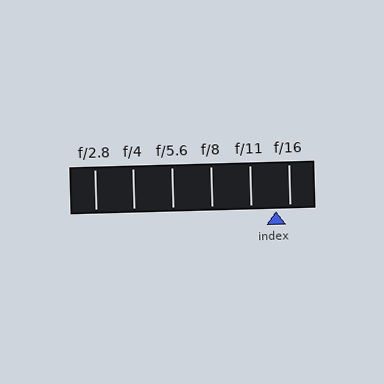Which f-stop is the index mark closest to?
The index mark is closest to f/16.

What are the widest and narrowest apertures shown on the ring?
The widest aperture shown is f/2.8 and the narrowest is f/16.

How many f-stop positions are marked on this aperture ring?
There are 6 f-stop positions marked.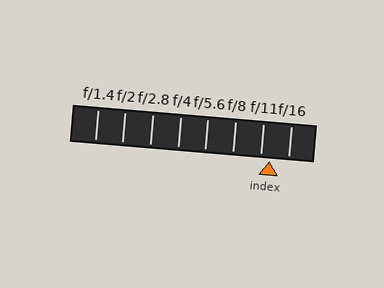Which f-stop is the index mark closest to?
The index mark is closest to f/11.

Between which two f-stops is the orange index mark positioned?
The index mark is between f/11 and f/16.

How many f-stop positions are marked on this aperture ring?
There are 8 f-stop positions marked.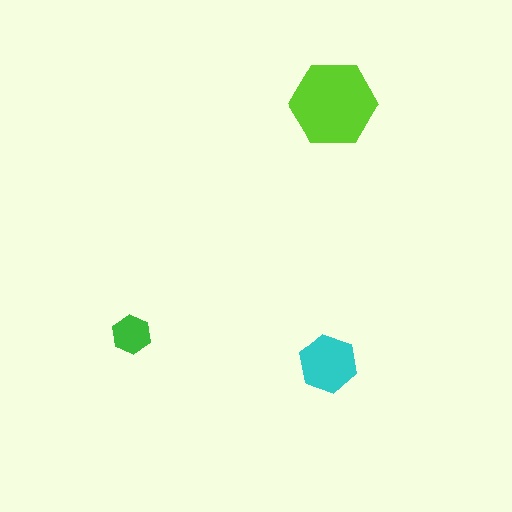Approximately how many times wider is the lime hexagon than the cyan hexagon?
About 1.5 times wider.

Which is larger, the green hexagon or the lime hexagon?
The lime one.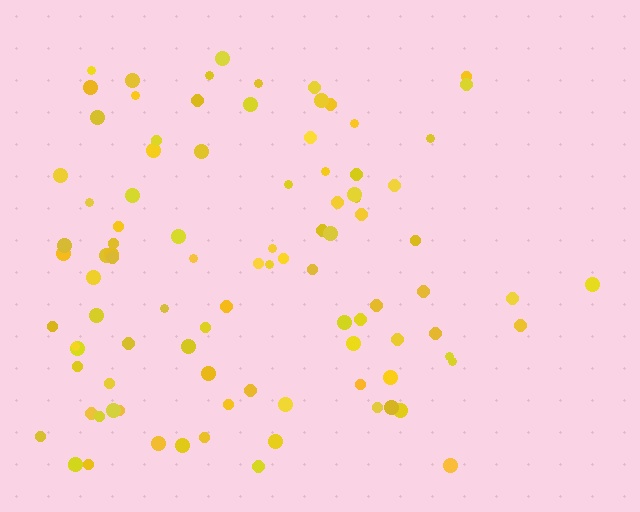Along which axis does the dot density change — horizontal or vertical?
Horizontal.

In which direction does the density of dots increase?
From right to left, with the left side densest.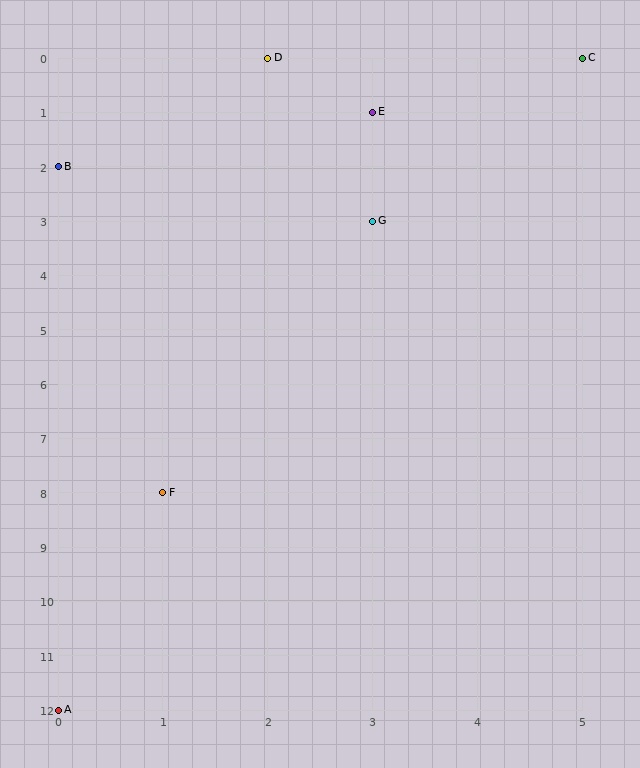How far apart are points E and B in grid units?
Points E and B are 3 columns and 1 row apart (about 3.2 grid units diagonally).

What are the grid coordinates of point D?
Point D is at grid coordinates (2, 0).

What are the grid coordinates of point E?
Point E is at grid coordinates (3, 1).